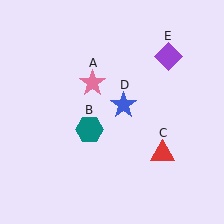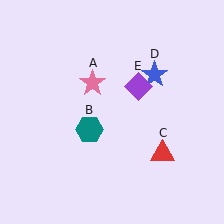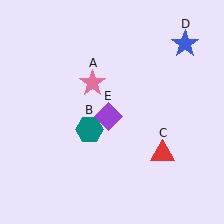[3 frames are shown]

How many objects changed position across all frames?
2 objects changed position: blue star (object D), purple diamond (object E).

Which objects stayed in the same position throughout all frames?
Pink star (object A) and teal hexagon (object B) and red triangle (object C) remained stationary.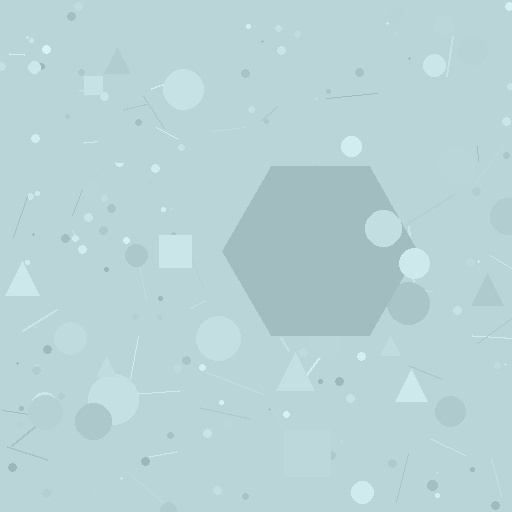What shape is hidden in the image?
A hexagon is hidden in the image.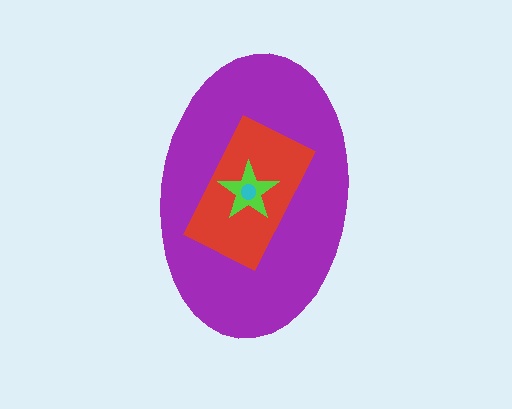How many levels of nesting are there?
4.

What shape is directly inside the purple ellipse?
The red rectangle.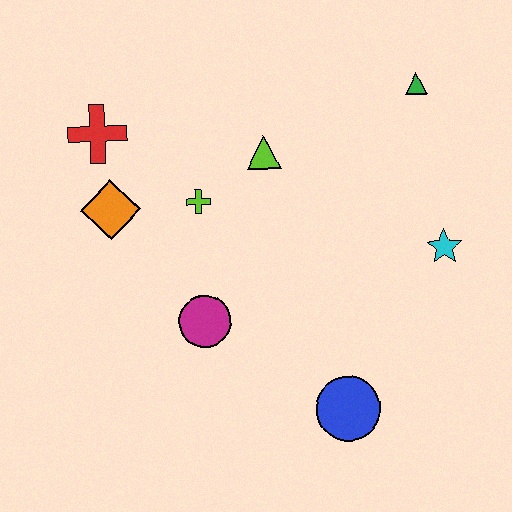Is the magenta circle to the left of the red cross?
No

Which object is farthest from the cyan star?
The red cross is farthest from the cyan star.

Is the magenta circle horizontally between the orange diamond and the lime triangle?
Yes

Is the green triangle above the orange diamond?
Yes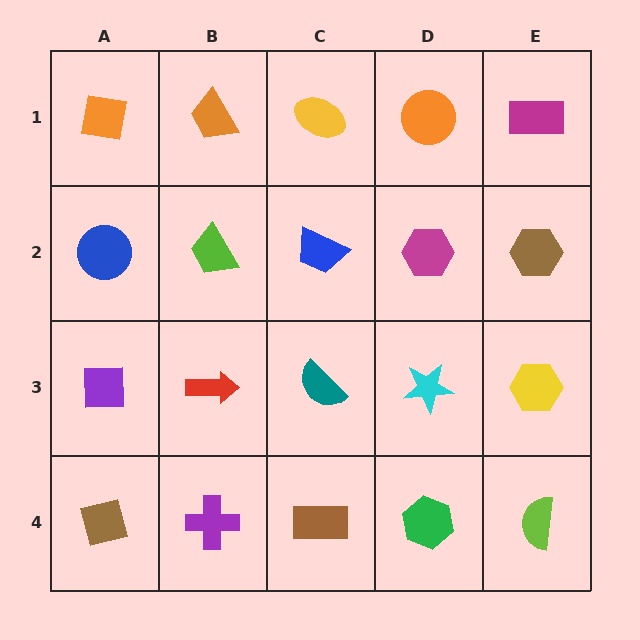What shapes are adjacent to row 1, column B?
A lime trapezoid (row 2, column B), an orange square (row 1, column A), a yellow ellipse (row 1, column C).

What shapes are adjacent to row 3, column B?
A lime trapezoid (row 2, column B), a purple cross (row 4, column B), a purple square (row 3, column A), a teal semicircle (row 3, column C).